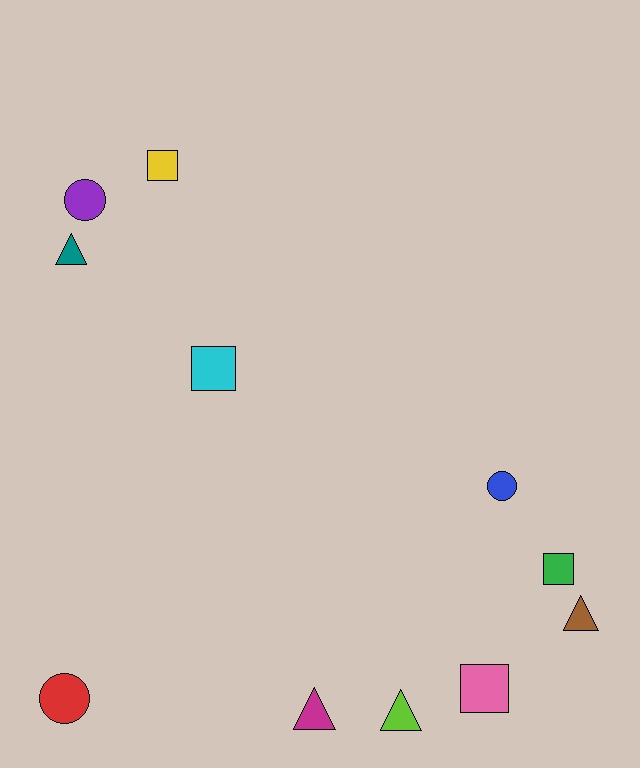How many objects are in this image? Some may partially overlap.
There are 11 objects.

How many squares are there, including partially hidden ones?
There are 4 squares.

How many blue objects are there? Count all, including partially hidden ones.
There is 1 blue object.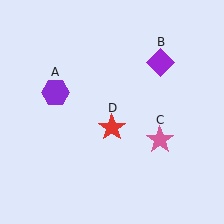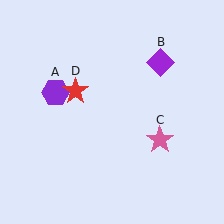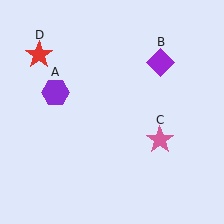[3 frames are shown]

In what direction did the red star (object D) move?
The red star (object D) moved up and to the left.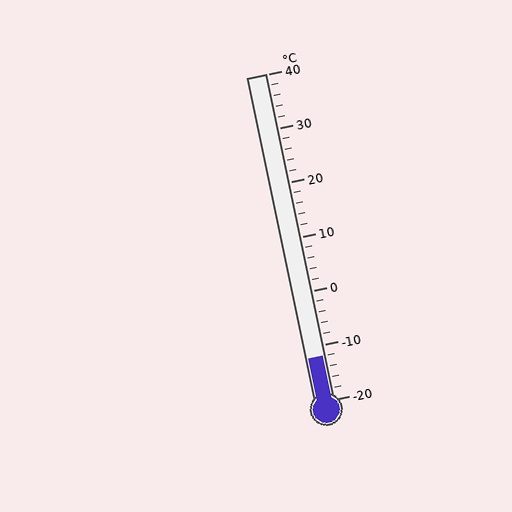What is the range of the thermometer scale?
The thermometer scale ranges from -20°C to 40°C.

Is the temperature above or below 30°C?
The temperature is below 30°C.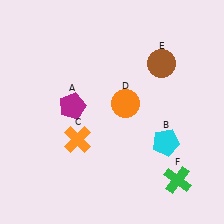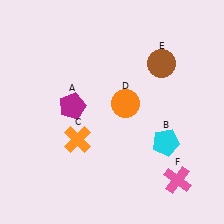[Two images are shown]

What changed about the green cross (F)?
In Image 1, F is green. In Image 2, it changed to pink.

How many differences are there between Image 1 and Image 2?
There is 1 difference between the two images.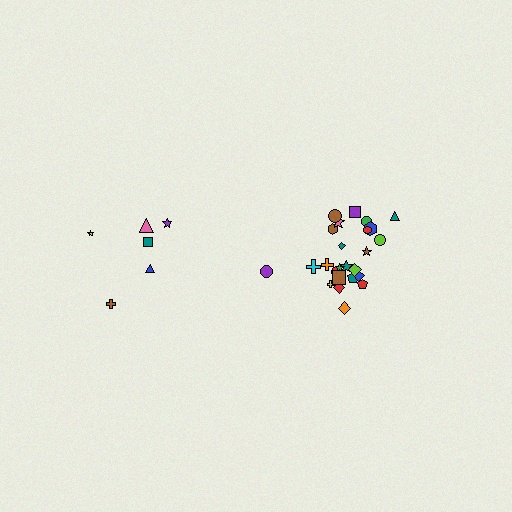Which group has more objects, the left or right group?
The right group.